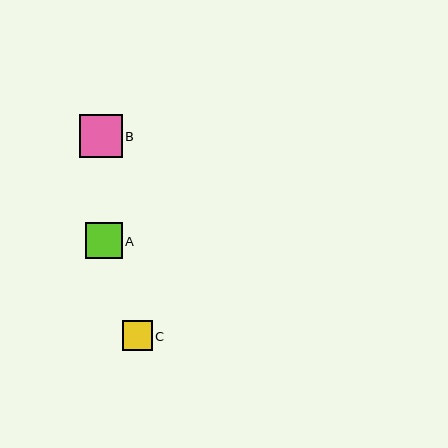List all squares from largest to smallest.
From largest to smallest: B, A, C.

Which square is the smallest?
Square C is the smallest with a size of approximately 30 pixels.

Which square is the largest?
Square B is the largest with a size of approximately 43 pixels.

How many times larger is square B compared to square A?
Square B is approximately 1.2 times the size of square A.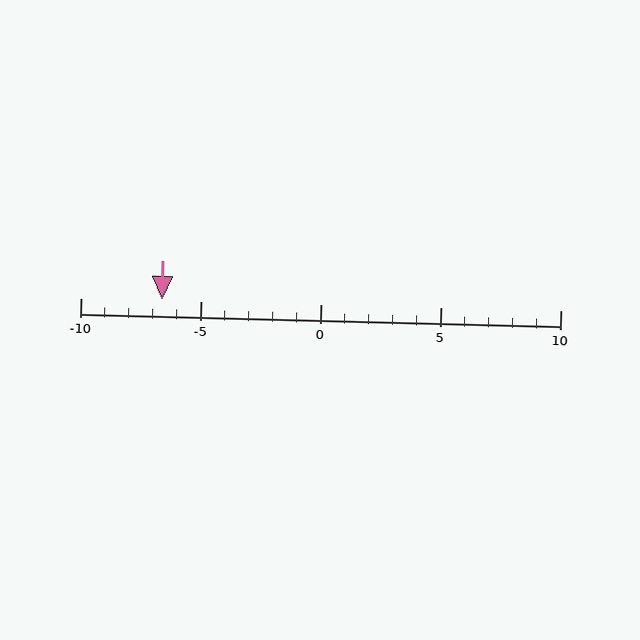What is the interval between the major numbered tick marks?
The major tick marks are spaced 5 units apart.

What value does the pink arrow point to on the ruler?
The pink arrow points to approximately -7.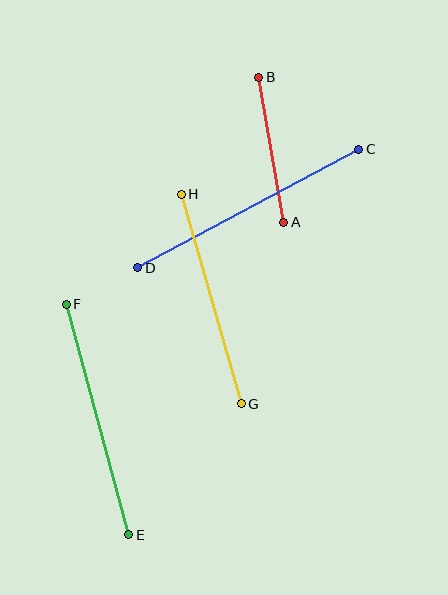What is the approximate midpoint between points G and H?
The midpoint is at approximately (211, 299) pixels.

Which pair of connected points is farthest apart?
Points C and D are farthest apart.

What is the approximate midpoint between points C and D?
The midpoint is at approximately (248, 208) pixels.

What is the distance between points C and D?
The distance is approximately 251 pixels.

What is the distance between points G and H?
The distance is approximately 218 pixels.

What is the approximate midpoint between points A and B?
The midpoint is at approximately (271, 150) pixels.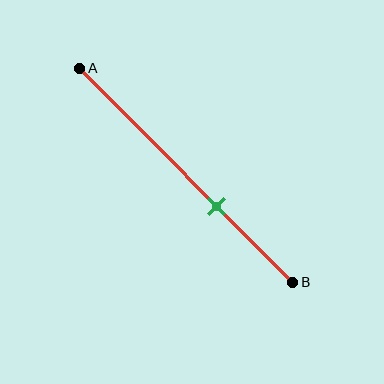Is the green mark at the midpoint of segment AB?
No, the mark is at about 65% from A, not at the 50% midpoint.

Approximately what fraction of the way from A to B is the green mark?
The green mark is approximately 65% of the way from A to B.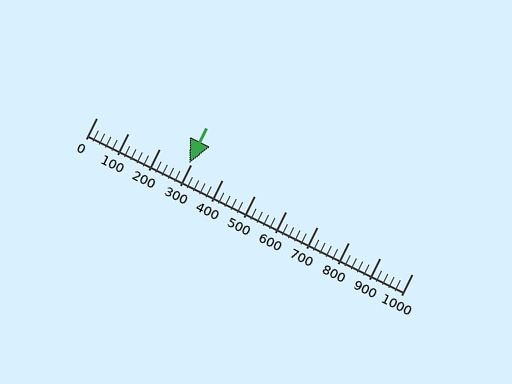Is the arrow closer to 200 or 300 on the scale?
The arrow is closer to 300.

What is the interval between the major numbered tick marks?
The major tick marks are spaced 100 units apart.